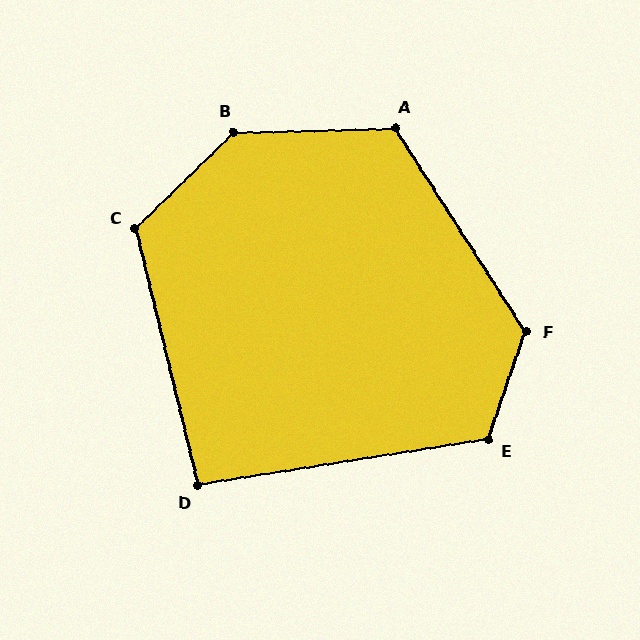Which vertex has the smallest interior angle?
D, at approximately 94 degrees.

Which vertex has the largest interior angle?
B, at approximately 137 degrees.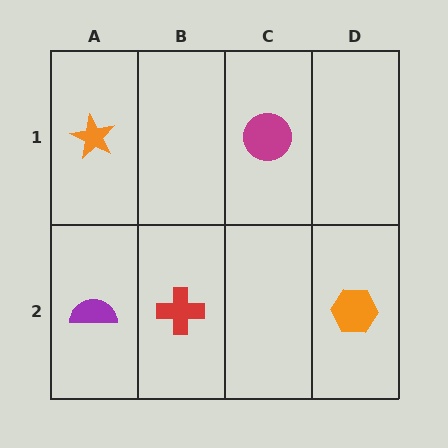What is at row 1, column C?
A magenta circle.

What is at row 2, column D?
An orange hexagon.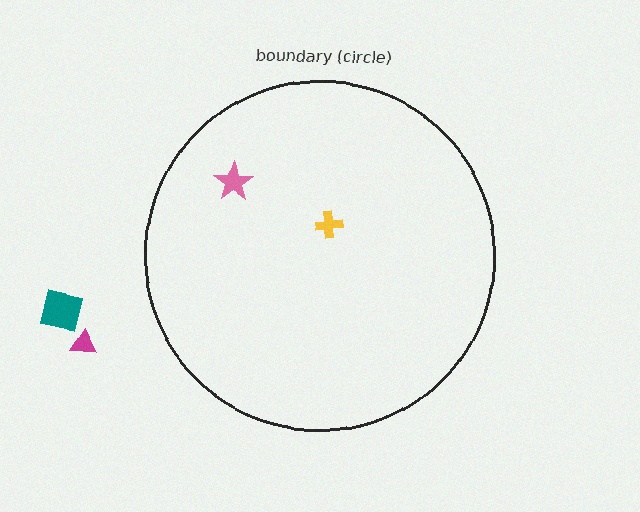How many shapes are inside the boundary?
2 inside, 2 outside.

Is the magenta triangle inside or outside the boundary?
Outside.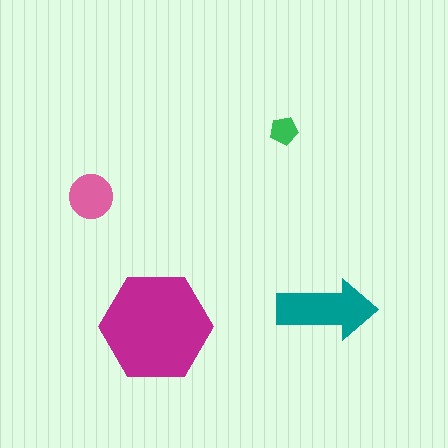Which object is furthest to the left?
The pink circle is leftmost.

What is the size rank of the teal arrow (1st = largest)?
2nd.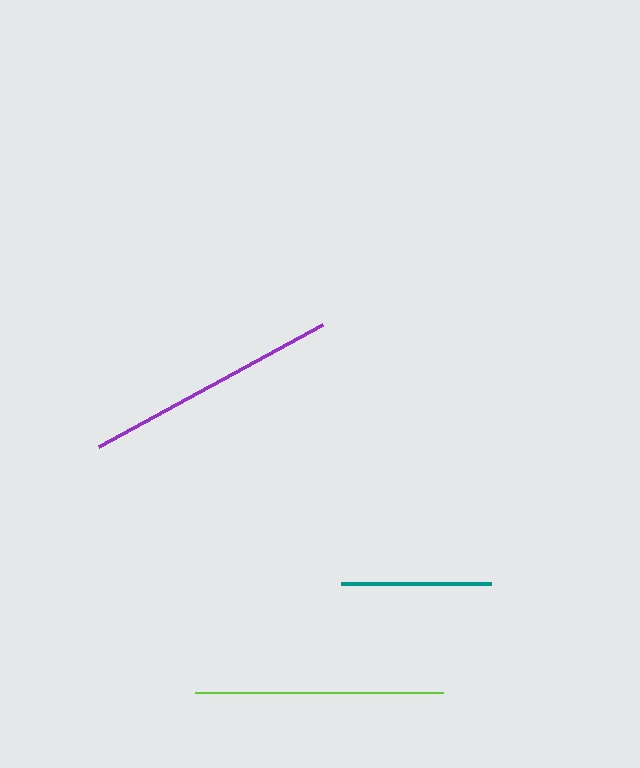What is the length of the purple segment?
The purple segment is approximately 256 pixels long.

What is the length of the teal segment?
The teal segment is approximately 150 pixels long.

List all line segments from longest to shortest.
From longest to shortest: purple, lime, teal.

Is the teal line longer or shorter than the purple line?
The purple line is longer than the teal line.